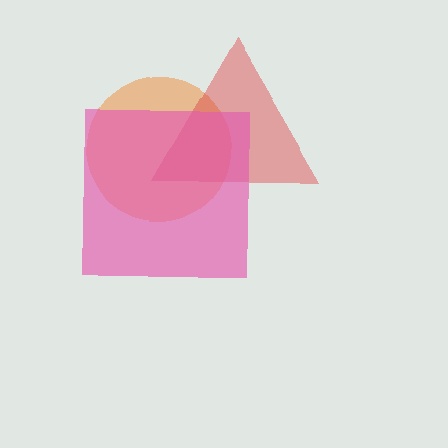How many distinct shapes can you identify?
There are 3 distinct shapes: an orange circle, a red triangle, a pink square.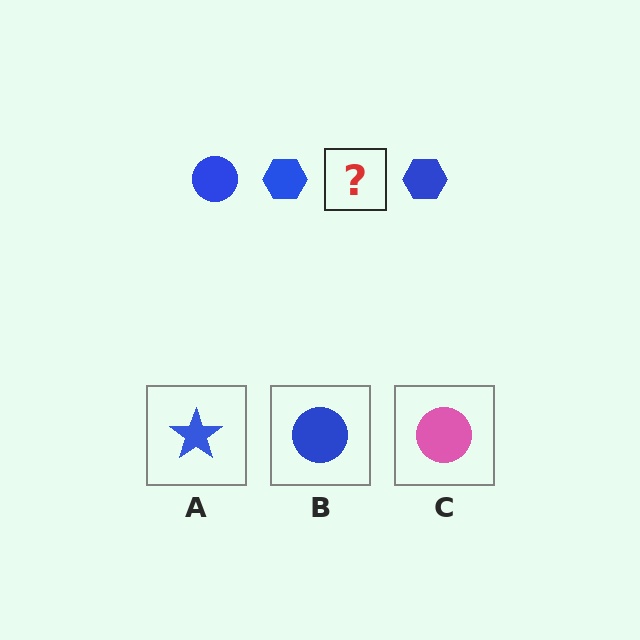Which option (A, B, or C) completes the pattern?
B.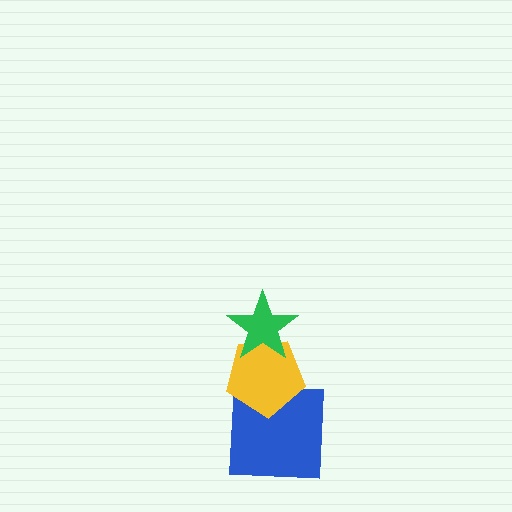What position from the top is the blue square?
The blue square is 3rd from the top.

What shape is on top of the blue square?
The yellow pentagon is on top of the blue square.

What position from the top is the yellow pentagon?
The yellow pentagon is 2nd from the top.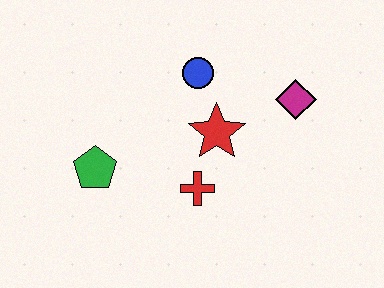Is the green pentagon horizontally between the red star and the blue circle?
No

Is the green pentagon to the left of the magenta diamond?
Yes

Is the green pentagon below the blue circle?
Yes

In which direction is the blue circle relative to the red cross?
The blue circle is above the red cross.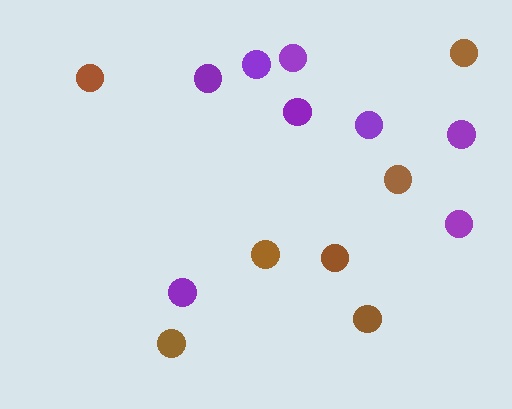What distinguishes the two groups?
There are 2 groups: one group of brown circles (7) and one group of purple circles (8).